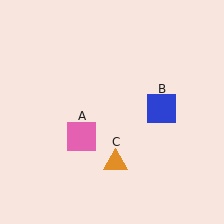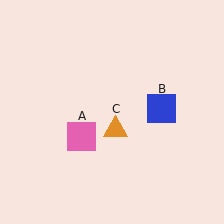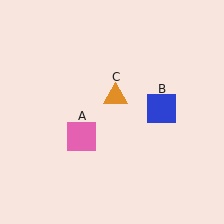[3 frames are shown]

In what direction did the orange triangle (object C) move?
The orange triangle (object C) moved up.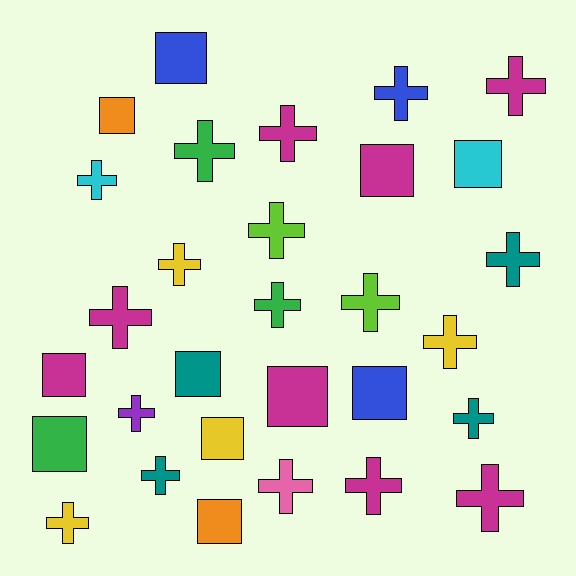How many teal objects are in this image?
There are 4 teal objects.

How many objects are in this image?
There are 30 objects.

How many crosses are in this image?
There are 19 crosses.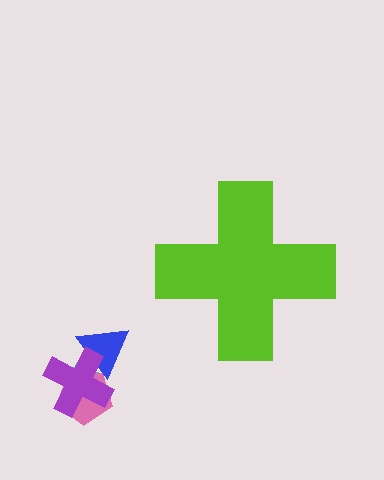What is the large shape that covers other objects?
A lime cross.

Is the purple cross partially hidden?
No, the purple cross is fully visible.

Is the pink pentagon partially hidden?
No, the pink pentagon is fully visible.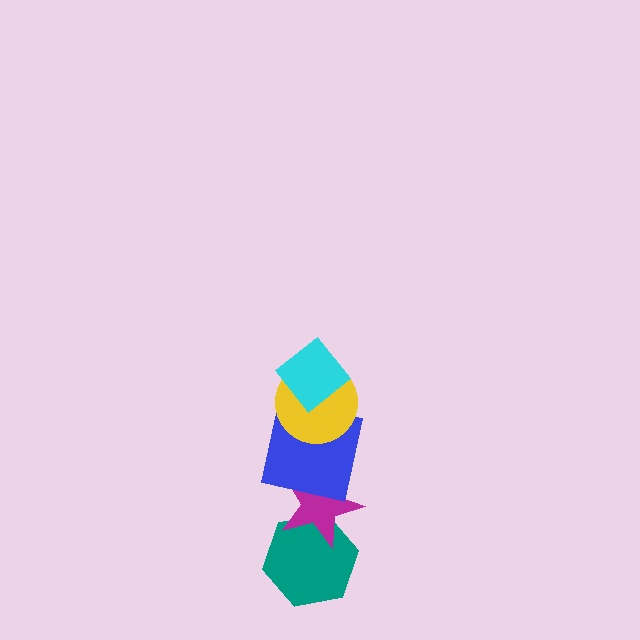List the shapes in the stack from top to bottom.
From top to bottom: the cyan diamond, the yellow circle, the blue square, the magenta star, the teal hexagon.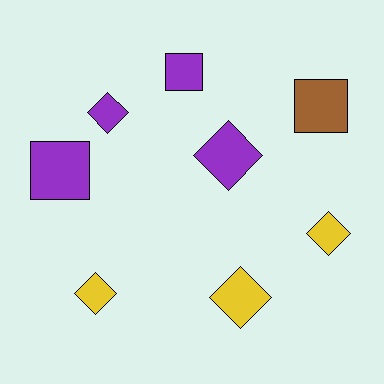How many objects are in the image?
There are 8 objects.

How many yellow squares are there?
There are no yellow squares.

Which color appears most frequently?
Purple, with 4 objects.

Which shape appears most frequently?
Diamond, with 5 objects.